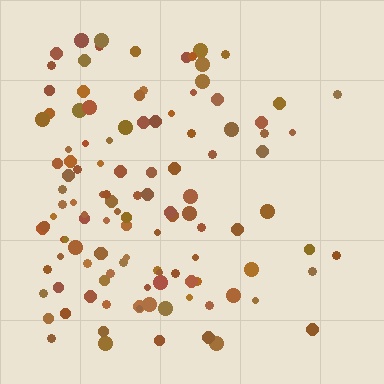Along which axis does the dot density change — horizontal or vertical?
Horizontal.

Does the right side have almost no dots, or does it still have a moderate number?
Still a moderate number, just noticeably fewer than the left.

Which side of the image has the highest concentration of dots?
The left.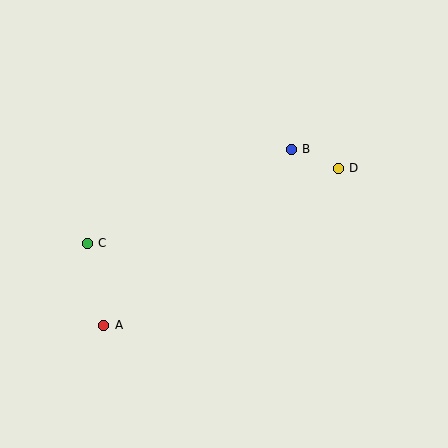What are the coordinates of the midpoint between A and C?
The midpoint between A and C is at (96, 284).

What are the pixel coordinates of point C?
Point C is at (87, 243).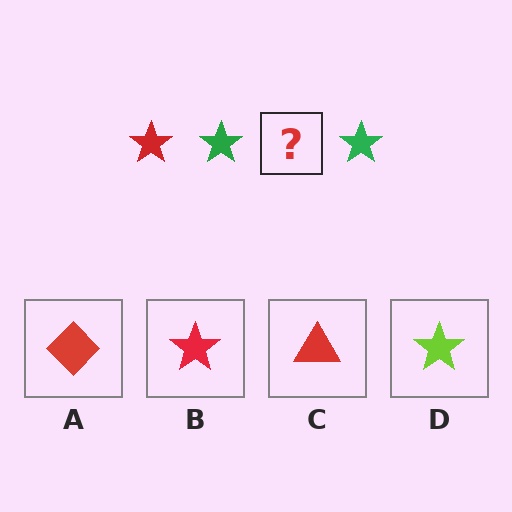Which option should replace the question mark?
Option B.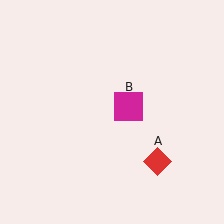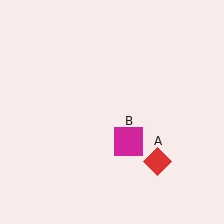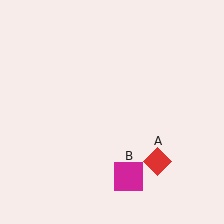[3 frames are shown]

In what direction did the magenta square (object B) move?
The magenta square (object B) moved down.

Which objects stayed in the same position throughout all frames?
Red diamond (object A) remained stationary.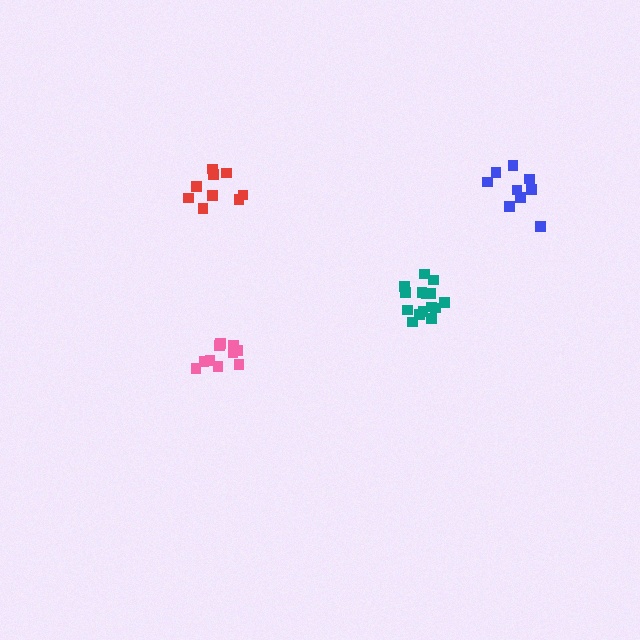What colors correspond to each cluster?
The clusters are colored: teal, blue, red, pink.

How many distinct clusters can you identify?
There are 4 distinct clusters.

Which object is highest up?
The red cluster is topmost.